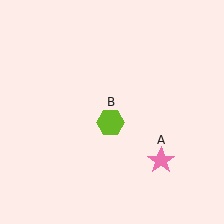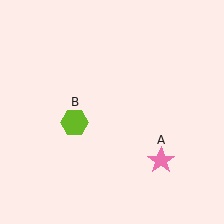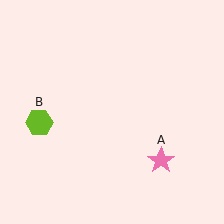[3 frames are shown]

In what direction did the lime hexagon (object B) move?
The lime hexagon (object B) moved left.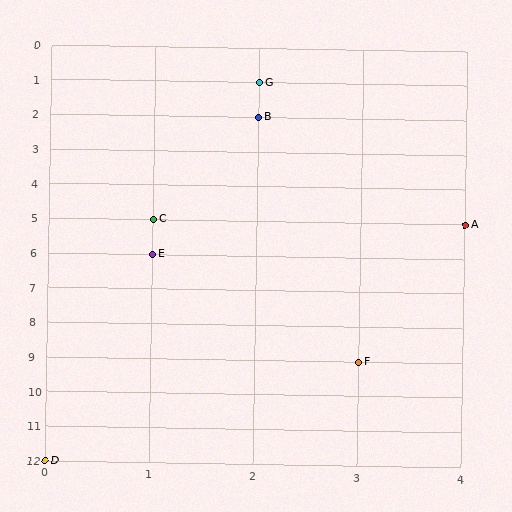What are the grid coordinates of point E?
Point E is at grid coordinates (1, 6).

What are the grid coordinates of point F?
Point F is at grid coordinates (3, 9).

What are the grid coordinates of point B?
Point B is at grid coordinates (2, 2).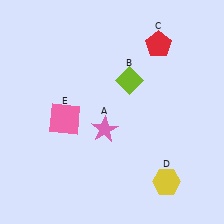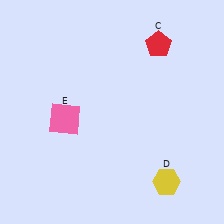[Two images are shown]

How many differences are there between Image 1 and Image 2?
There are 2 differences between the two images.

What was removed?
The lime diamond (B), the pink star (A) were removed in Image 2.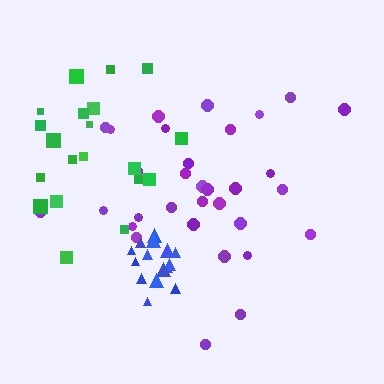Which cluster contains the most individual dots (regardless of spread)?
Purple (32).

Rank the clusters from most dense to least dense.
blue, green, purple.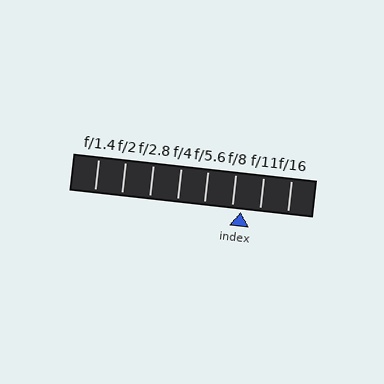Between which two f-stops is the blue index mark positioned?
The index mark is between f/8 and f/11.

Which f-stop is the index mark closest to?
The index mark is closest to f/8.